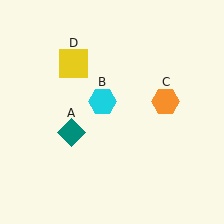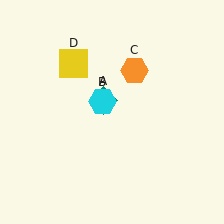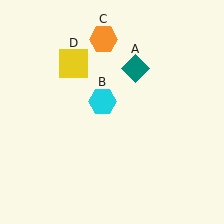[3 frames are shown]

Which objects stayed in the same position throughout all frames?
Cyan hexagon (object B) and yellow square (object D) remained stationary.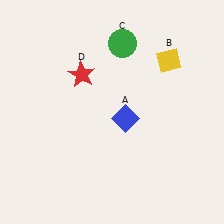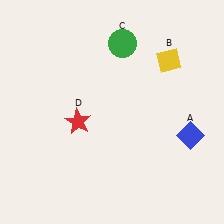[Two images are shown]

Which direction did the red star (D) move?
The red star (D) moved down.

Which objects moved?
The objects that moved are: the blue diamond (A), the red star (D).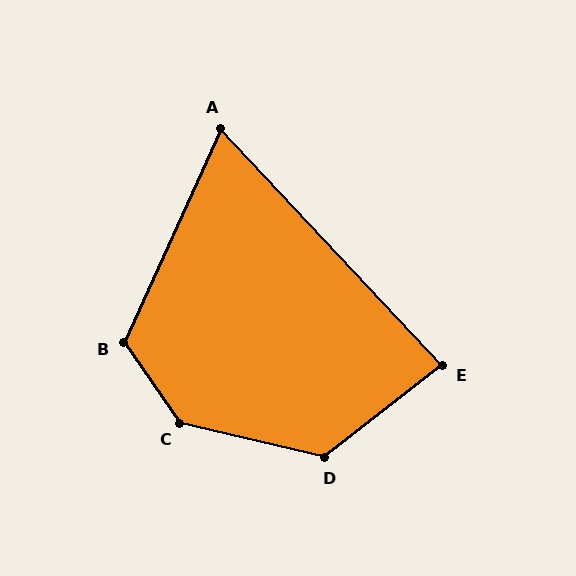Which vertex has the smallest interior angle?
A, at approximately 67 degrees.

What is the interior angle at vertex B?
Approximately 121 degrees (obtuse).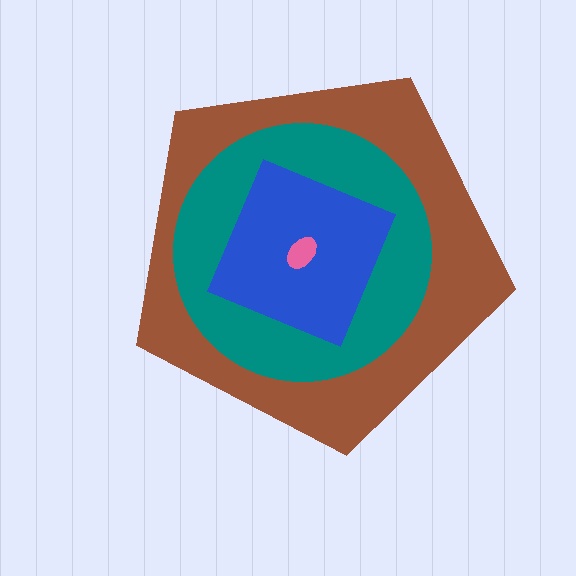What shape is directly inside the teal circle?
The blue square.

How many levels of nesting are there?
4.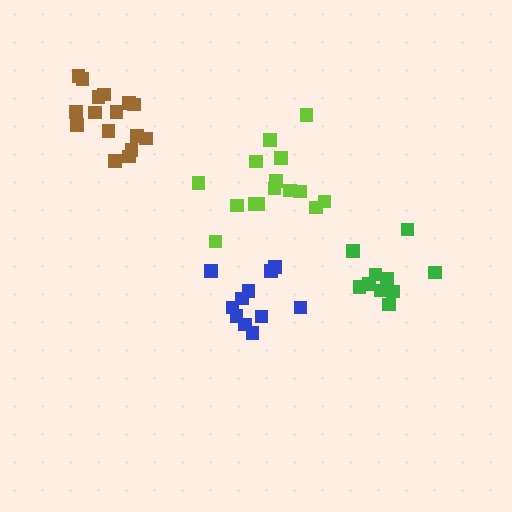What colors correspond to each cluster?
The clusters are colored: brown, blue, green, lime.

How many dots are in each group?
Group 1: 16 dots, Group 2: 11 dots, Group 3: 10 dots, Group 4: 15 dots (52 total).